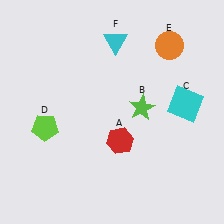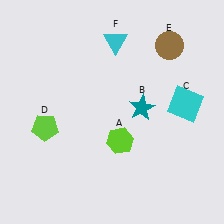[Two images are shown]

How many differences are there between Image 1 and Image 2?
There are 3 differences between the two images.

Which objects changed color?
A changed from red to lime. B changed from lime to teal. E changed from orange to brown.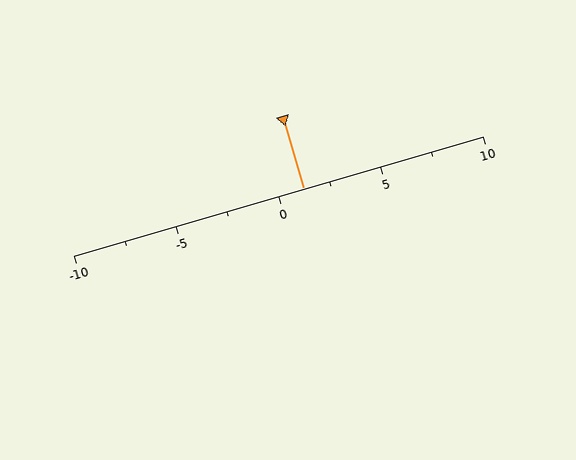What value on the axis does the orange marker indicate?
The marker indicates approximately 1.2.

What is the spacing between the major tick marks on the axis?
The major ticks are spaced 5 apart.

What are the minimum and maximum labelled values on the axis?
The axis runs from -10 to 10.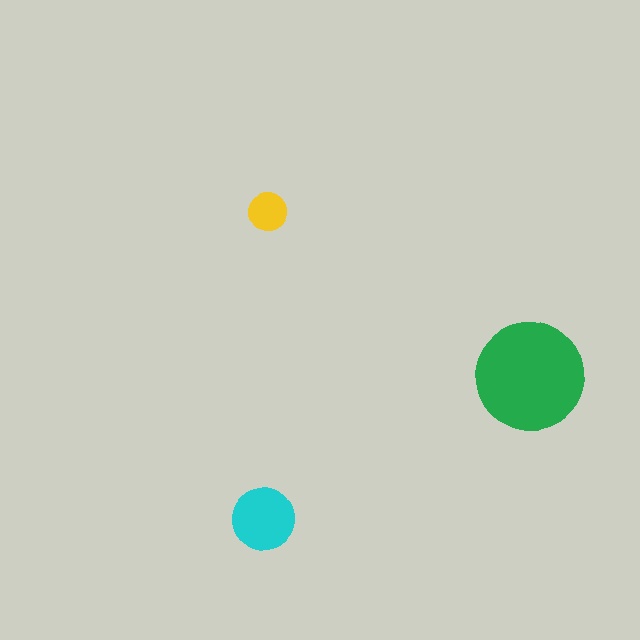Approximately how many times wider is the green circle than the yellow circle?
About 3 times wider.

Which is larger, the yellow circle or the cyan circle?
The cyan one.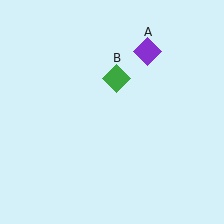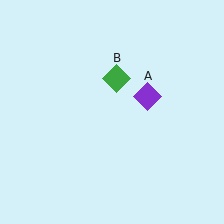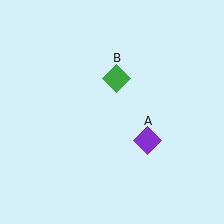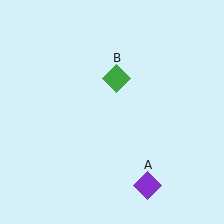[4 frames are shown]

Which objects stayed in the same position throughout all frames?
Green diamond (object B) remained stationary.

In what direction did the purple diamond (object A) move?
The purple diamond (object A) moved down.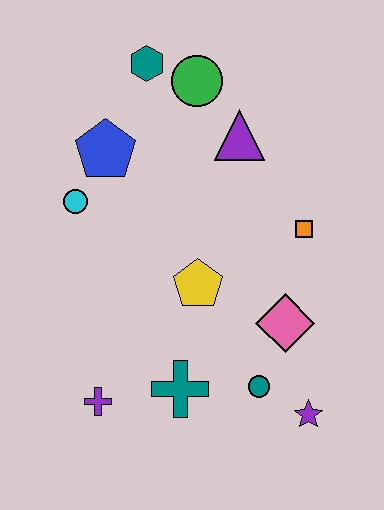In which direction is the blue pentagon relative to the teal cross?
The blue pentagon is above the teal cross.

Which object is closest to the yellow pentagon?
The pink diamond is closest to the yellow pentagon.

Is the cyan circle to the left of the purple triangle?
Yes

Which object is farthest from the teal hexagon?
The purple star is farthest from the teal hexagon.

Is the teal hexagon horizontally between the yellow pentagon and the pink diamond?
No